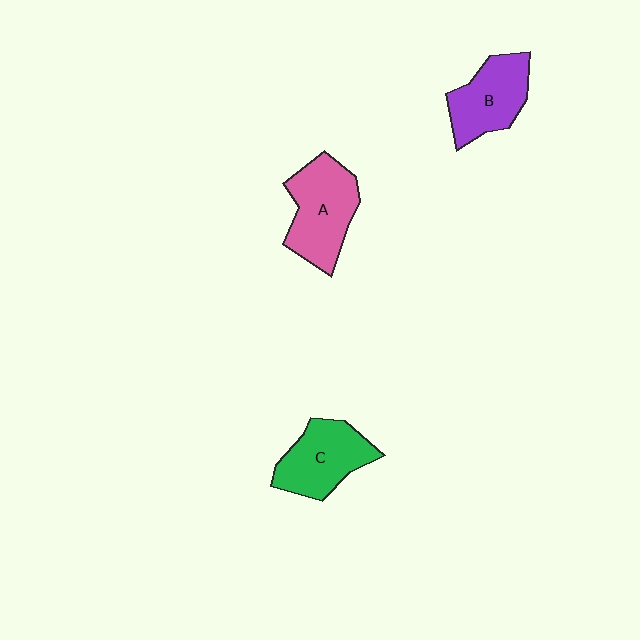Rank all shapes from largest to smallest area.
From largest to smallest: A (pink), C (green), B (purple).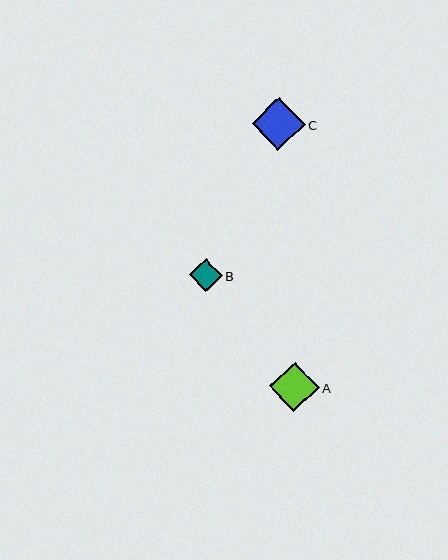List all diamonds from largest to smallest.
From largest to smallest: C, A, B.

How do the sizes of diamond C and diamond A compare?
Diamond C and diamond A are approximately the same size.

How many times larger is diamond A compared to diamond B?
Diamond A is approximately 1.5 times the size of diamond B.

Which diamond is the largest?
Diamond C is the largest with a size of approximately 53 pixels.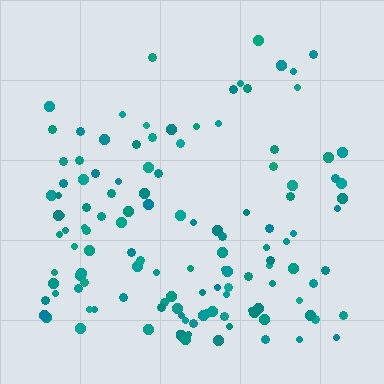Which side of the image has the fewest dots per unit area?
The top.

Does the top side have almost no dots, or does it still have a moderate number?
Still a moderate number, just noticeably fewer than the bottom.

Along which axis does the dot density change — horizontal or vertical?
Vertical.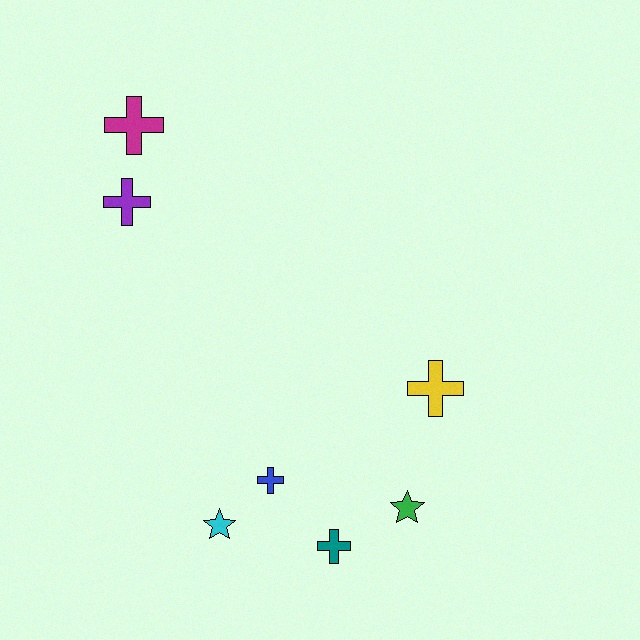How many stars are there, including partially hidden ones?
There are 2 stars.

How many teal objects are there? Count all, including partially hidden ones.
There is 1 teal object.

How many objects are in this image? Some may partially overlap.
There are 7 objects.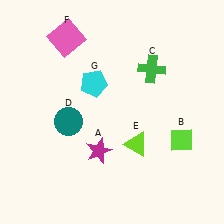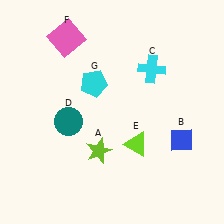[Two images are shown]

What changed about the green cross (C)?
In Image 1, C is green. In Image 2, it changed to cyan.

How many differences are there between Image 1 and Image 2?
There are 3 differences between the two images.